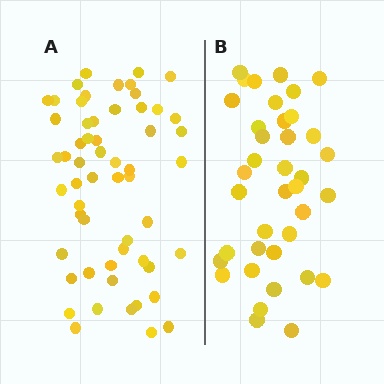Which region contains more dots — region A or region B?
Region A (the left region) has more dots.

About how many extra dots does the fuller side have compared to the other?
Region A has approximately 20 more dots than region B.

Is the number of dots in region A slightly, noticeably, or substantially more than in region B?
Region A has substantially more. The ratio is roughly 1.5 to 1.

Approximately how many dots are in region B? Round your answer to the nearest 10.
About 40 dots. (The exact count is 38, which rounds to 40.)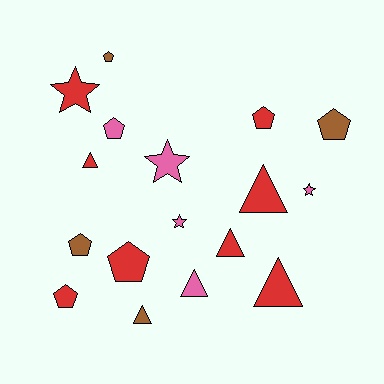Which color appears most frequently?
Red, with 8 objects.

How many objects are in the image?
There are 17 objects.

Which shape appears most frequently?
Pentagon, with 7 objects.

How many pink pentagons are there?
There is 1 pink pentagon.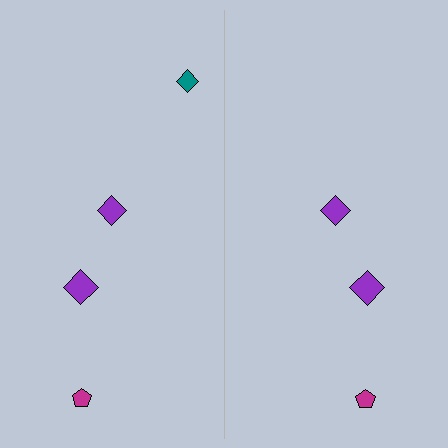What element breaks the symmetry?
A teal diamond is missing from the right side.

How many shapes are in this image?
There are 7 shapes in this image.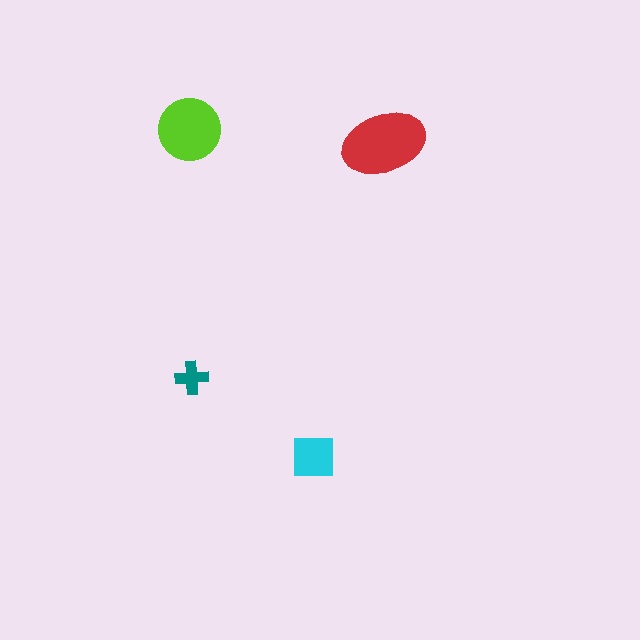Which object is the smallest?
The teal cross.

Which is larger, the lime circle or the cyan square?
The lime circle.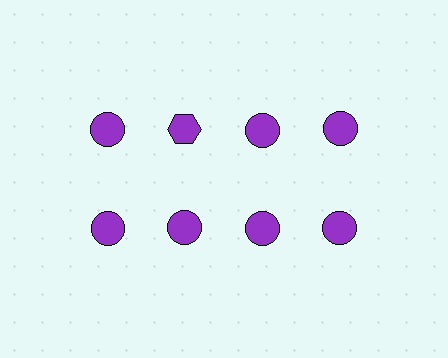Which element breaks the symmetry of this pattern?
The purple hexagon in the top row, second from left column breaks the symmetry. All other shapes are purple circles.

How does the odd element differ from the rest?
It has a different shape: hexagon instead of circle.